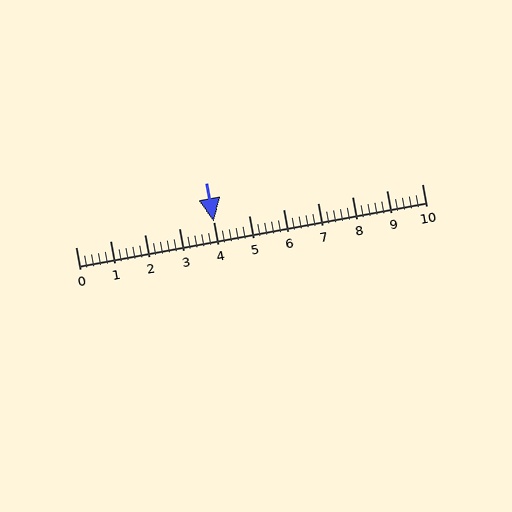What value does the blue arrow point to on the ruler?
The blue arrow points to approximately 4.0.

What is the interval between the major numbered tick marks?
The major tick marks are spaced 1 units apart.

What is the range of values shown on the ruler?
The ruler shows values from 0 to 10.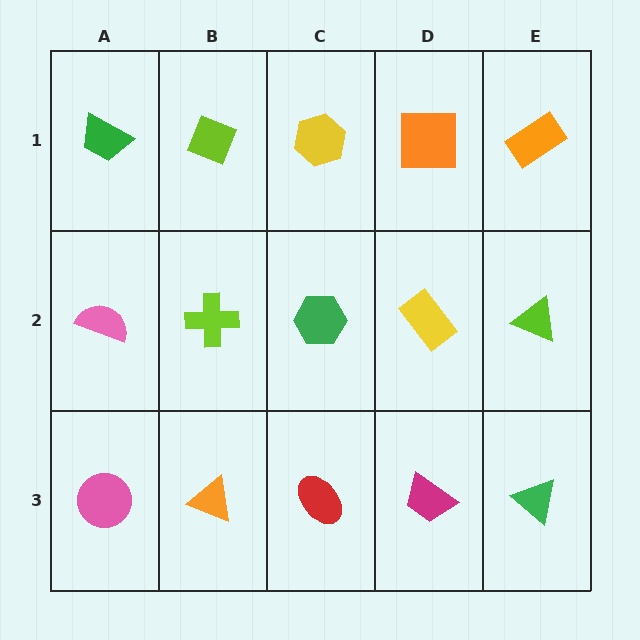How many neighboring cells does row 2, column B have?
4.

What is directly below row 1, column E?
A lime triangle.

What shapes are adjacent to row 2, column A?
A green trapezoid (row 1, column A), a pink circle (row 3, column A), a lime cross (row 2, column B).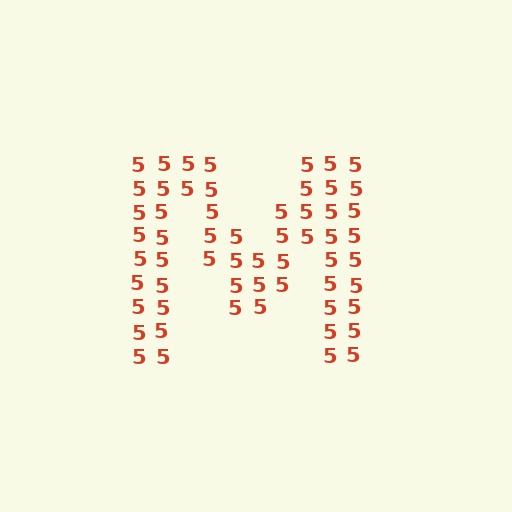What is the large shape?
The large shape is the letter M.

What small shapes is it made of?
It is made of small digit 5's.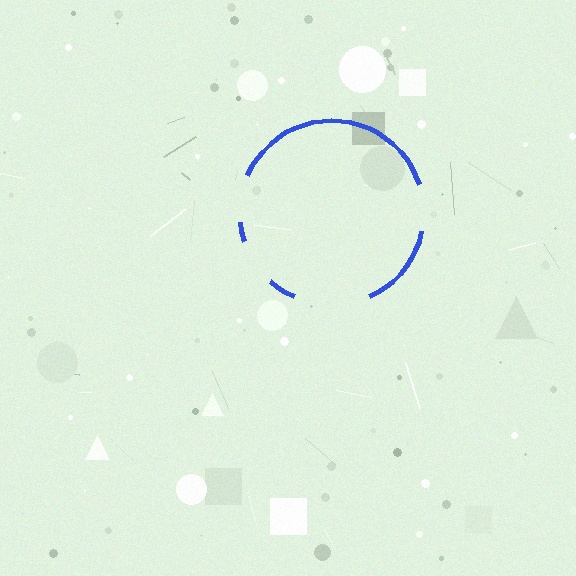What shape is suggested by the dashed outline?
The dashed outline suggests a circle.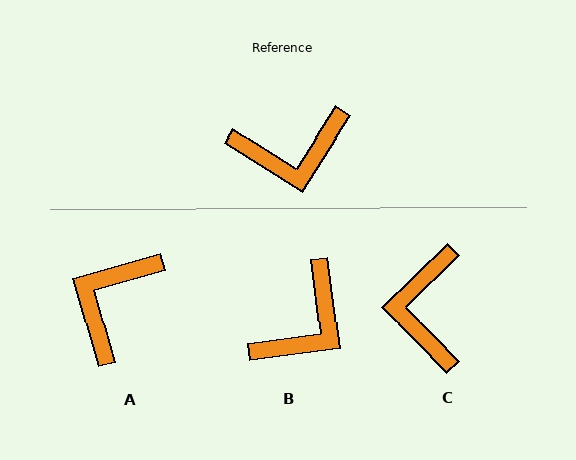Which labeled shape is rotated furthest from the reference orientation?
A, about 132 degrees away.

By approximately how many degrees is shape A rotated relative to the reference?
Approximately 132 degrees clockwise.